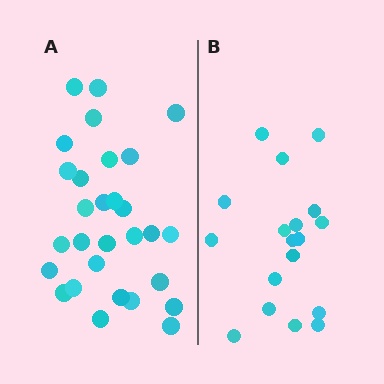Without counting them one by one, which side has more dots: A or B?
Region A (the left region) has more dots.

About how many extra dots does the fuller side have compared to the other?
Region A has roughly 12 or so more dots than region B.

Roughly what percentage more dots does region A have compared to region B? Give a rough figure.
About 60% more.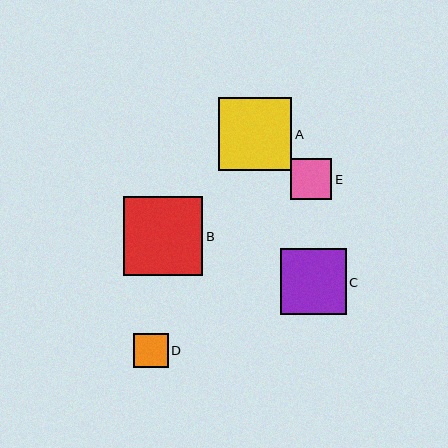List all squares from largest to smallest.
From largest to smallest: B, A, C, E, D.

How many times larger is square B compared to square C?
Square B is approximately 1.2 times the size of square C.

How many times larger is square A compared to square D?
Square A is approximately 2.1 times the size of square D.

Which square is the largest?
Square B is the largest with a size of approximately 80 pixels.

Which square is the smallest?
Square D is the smallest with a size of approximately 34 pixels.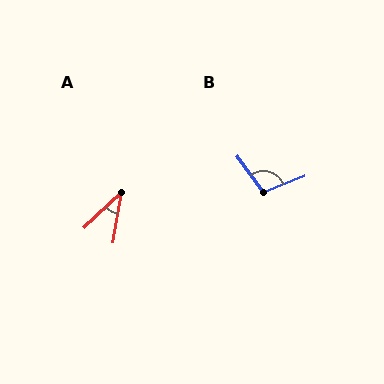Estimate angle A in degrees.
Approximately 37 degrees.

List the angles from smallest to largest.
A (37°), B (105°).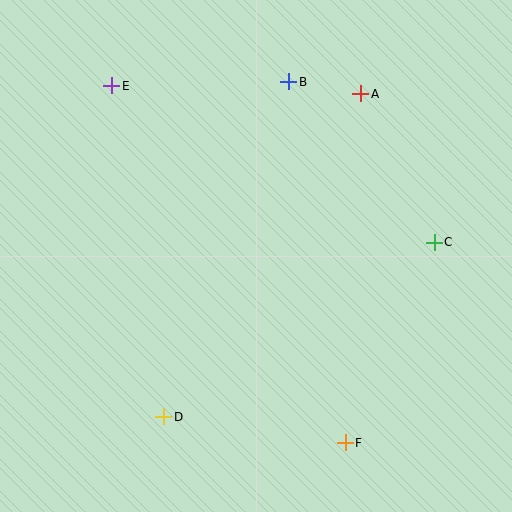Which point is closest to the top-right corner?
Point A is closest to the top-right corner.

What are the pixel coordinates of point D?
Point D is at (164, 417).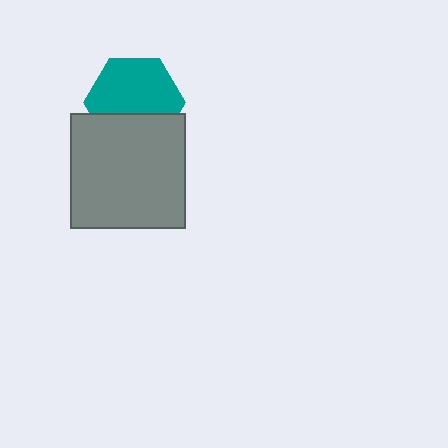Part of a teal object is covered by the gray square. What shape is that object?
It is a hexagon.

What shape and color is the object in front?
The object in front is a gray square.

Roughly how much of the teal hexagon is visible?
Most of it is visible (roughly 65%).